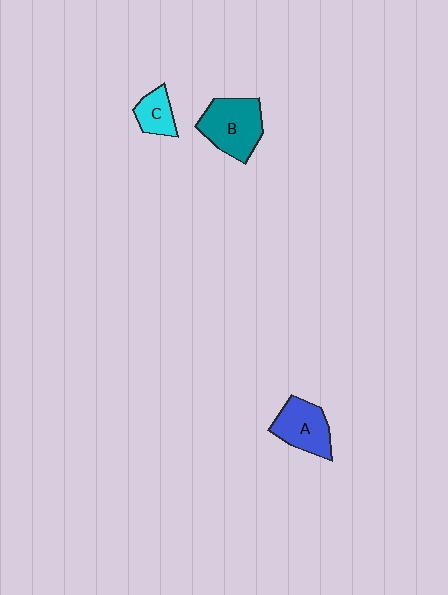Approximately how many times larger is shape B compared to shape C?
Approximately 2.1 times.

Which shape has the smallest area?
Shape C (cyan).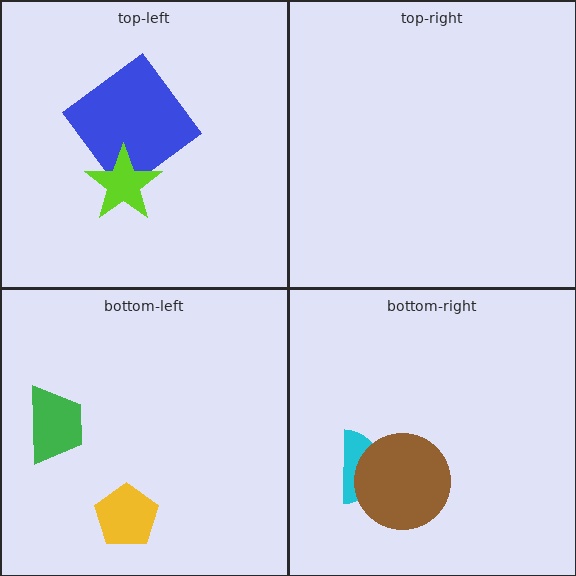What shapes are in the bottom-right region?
The cyan semicircle, the brown circle.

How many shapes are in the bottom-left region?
2.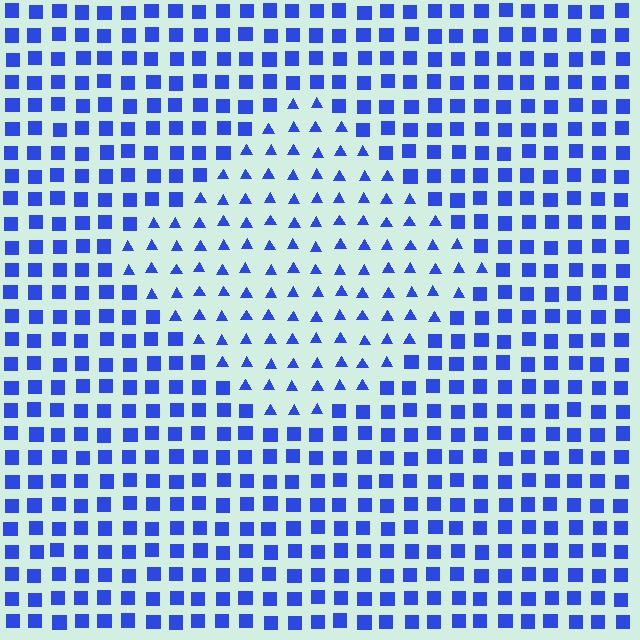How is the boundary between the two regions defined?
The boundary is defined by a change in element shape: triangles inside vs. squares outside. All elements share the same color and spacing.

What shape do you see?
I see a diamond.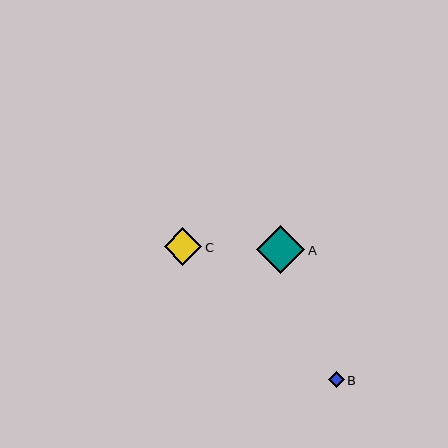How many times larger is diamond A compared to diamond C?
Diamond A is approximately 1.3 times the size of diamond C.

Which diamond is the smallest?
Diamond B is the smallest with a size of approximately 16 pixels.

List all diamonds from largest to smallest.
From largest to smallest: A, C, B.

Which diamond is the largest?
Diamond A is the largest with a size of approximately 48 pixels.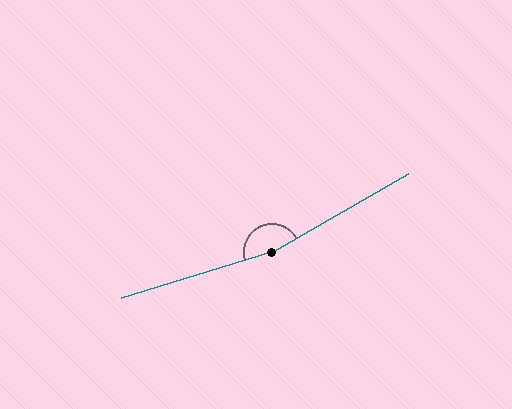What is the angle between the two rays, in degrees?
Approximately 167 degrees.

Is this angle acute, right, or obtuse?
It is obtuse.